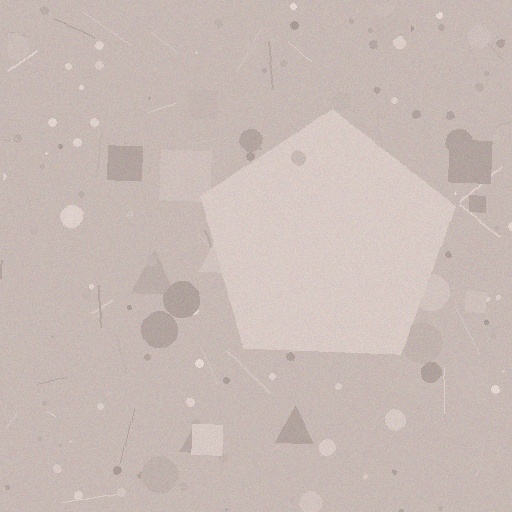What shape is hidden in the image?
A pentagon is hidden in the image.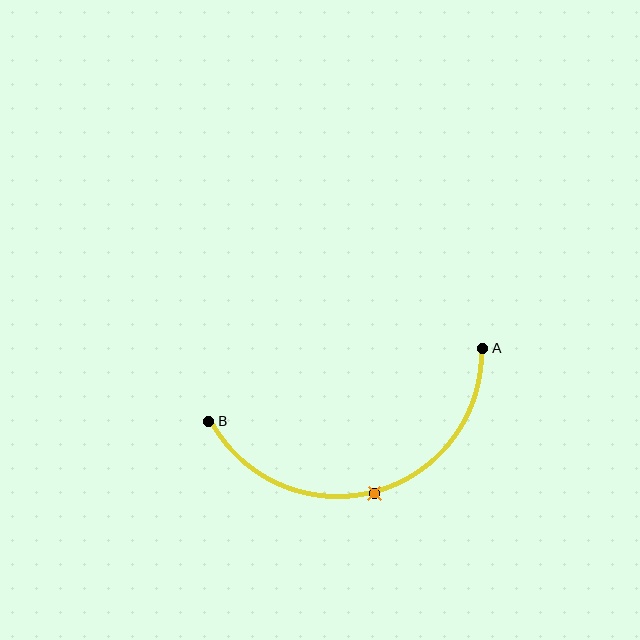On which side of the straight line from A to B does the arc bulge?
The arc bulges below the straight line connecting A and B.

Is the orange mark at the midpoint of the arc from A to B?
Yes. The orange mark lies on the arc at equal arc-length from both A and B — it is the arc midpoint.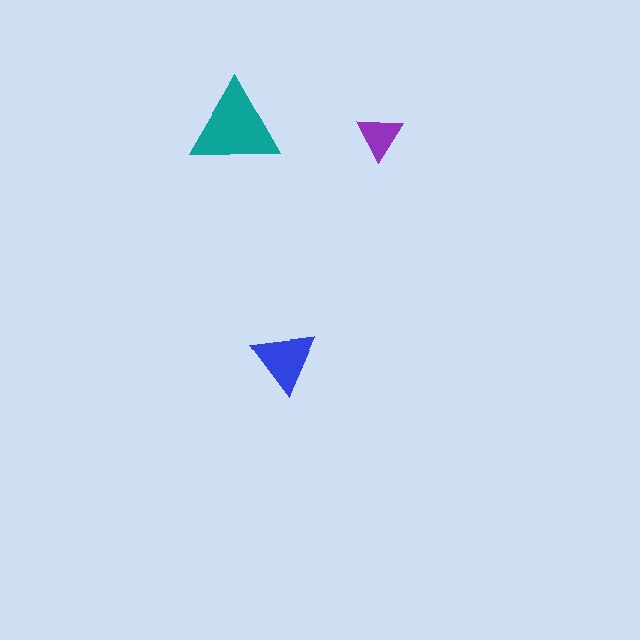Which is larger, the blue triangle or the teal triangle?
The teal one.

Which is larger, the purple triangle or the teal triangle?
The teal one.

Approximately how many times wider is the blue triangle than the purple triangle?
About 1.5 times wider.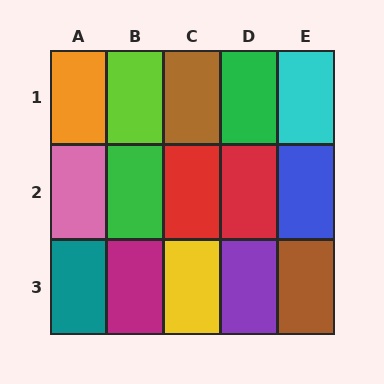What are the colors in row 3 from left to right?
Teal, magenta, yellow, purple, brown.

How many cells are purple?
1 cell is purple.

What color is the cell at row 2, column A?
Pink.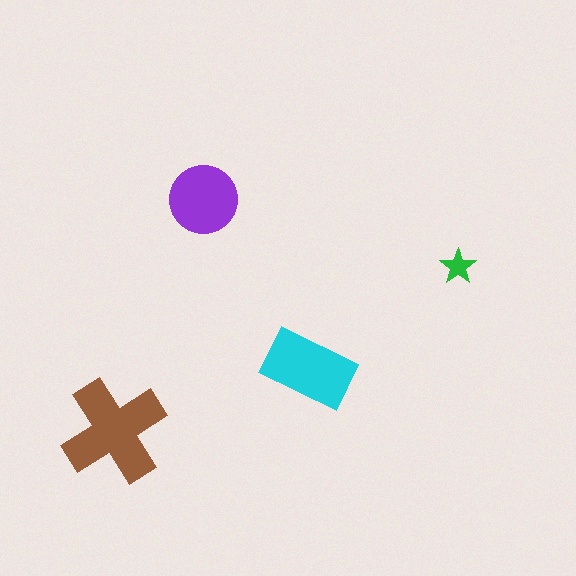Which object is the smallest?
The green star.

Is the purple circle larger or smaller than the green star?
Larger.